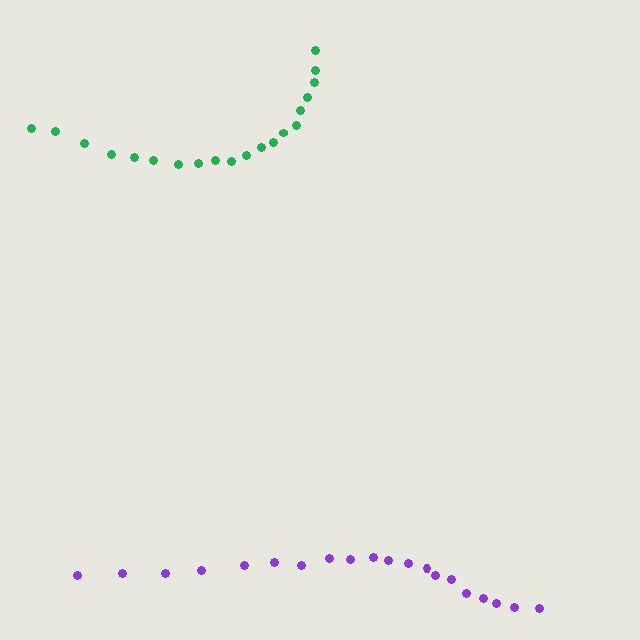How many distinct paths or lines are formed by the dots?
There are 2 distinct paths.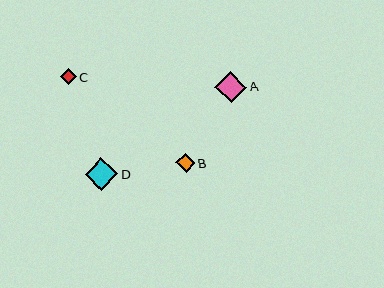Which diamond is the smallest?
Diamond C is the smallest with a size of approximately 16 pixels.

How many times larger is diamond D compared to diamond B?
Diamond D is approximately 1.8 times the size of diamond B.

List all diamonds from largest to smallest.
From largest to smallest: D, A, B, C.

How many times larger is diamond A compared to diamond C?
Diamond A is approximately 2.0 times the size of diamond C.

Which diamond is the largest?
Diamond D is the largest with a size of approximately 33 pixels.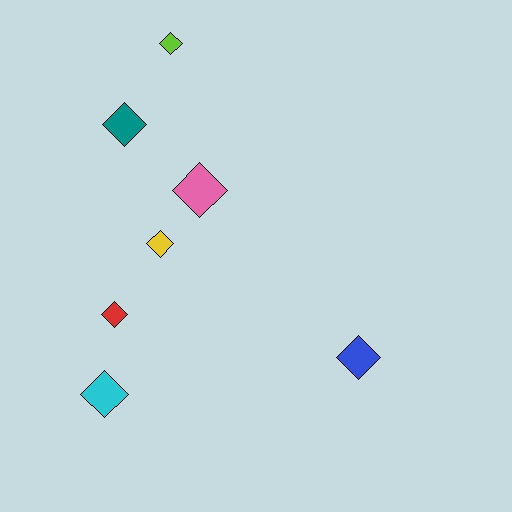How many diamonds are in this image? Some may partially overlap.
There are 7 diamonds.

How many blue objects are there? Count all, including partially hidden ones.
There is 1 blue object.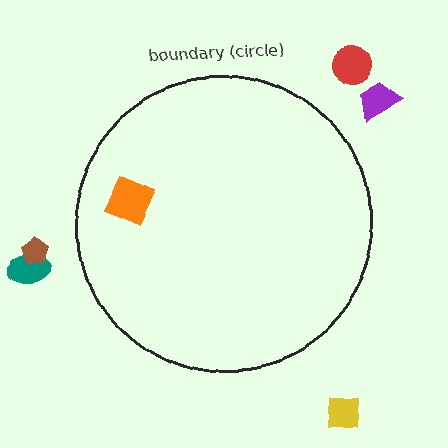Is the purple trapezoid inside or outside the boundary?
Outside.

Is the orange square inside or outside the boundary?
Inside.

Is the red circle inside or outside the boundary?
Outside.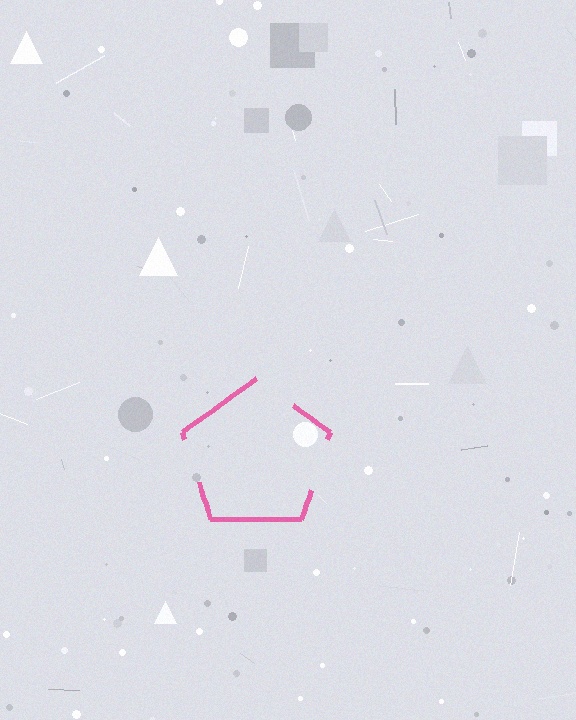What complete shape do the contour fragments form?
The contour fragments form a pentagon.